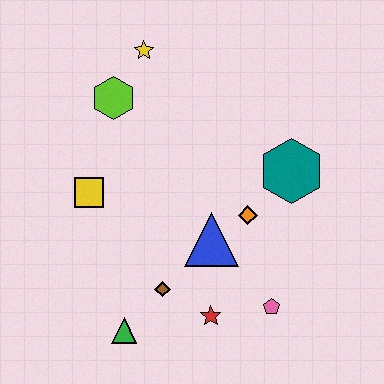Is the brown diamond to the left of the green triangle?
No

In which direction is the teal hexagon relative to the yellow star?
The teal hexagon is to the right of the yellow star.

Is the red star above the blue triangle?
No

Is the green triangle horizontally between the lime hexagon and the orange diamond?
Yes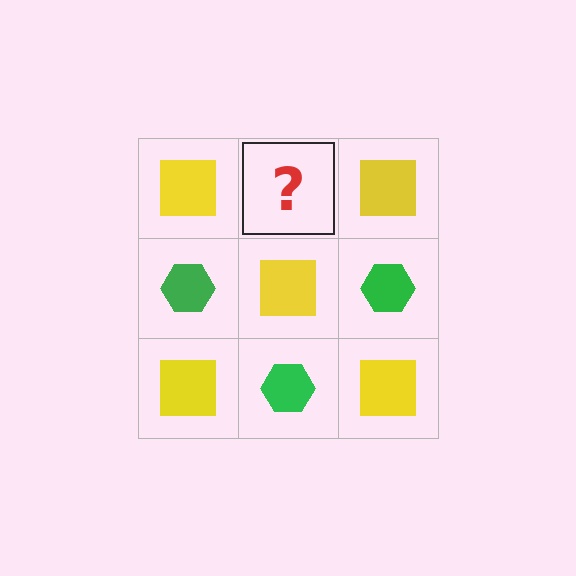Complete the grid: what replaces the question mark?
The question mark should be replaced with a green hexagon.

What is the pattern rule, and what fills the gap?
The rule is that it alternates yellow square and green hexagon in a checkerboard pattern. The gap should be filled with a green hexagon.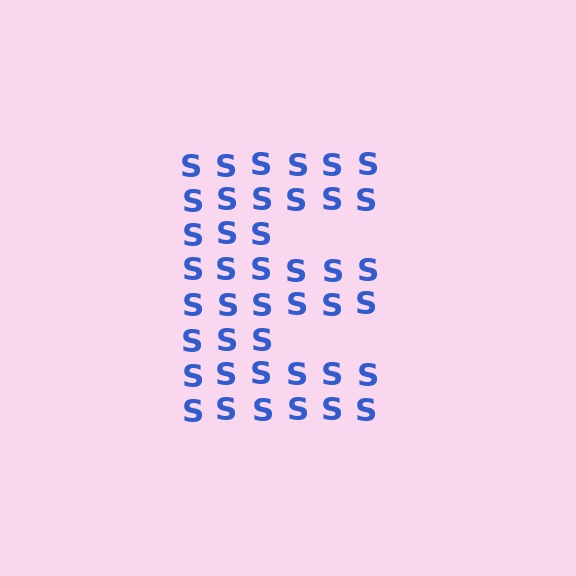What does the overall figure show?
The overall figure shows the letter E.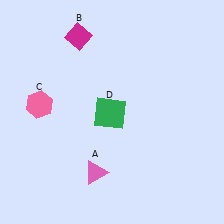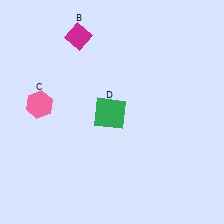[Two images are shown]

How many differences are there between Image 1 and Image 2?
There is 1 difference between the two images.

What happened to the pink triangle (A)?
The pink triangle (A) was removed in Image 2. It was in the bottom-left area of Image 1.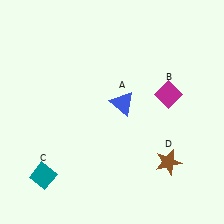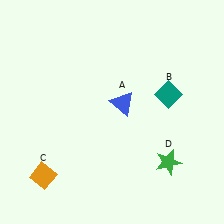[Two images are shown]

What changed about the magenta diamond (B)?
In Image 1, B is magenta. In Image 2, it changed to teal.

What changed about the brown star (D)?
In Image 1, D is brown. In Image 2, it changed to green.